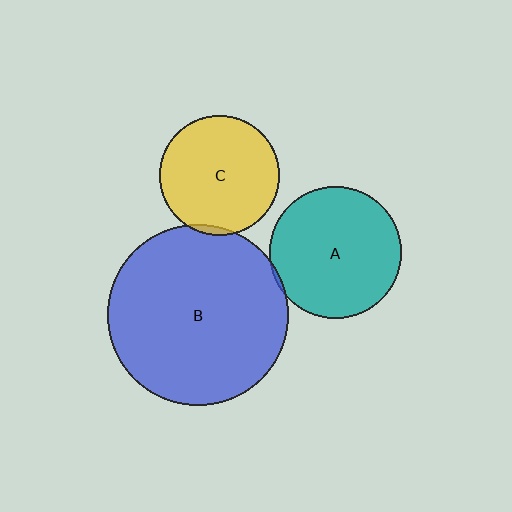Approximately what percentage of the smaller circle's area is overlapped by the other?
Approximately 5%.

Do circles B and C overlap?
Yes.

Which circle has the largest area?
Circle B (blue).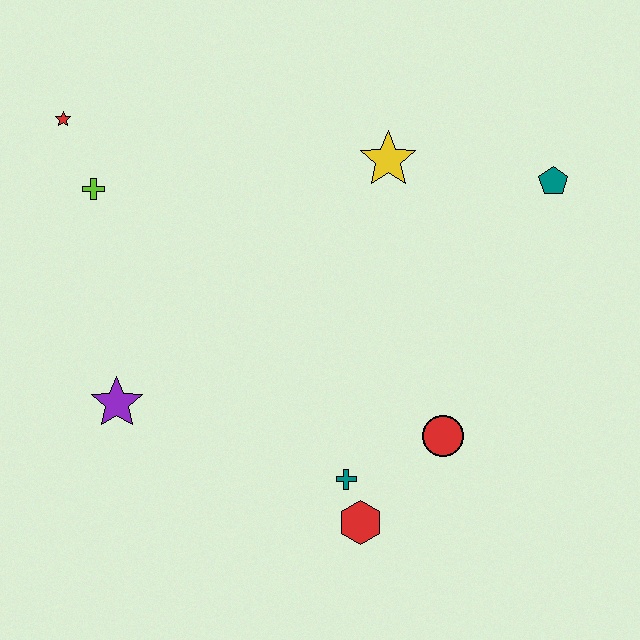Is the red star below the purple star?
No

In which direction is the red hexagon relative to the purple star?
The red hexagon is to the right of the purple star.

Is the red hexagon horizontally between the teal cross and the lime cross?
No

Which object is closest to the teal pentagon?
The yellow star is closest to the teal pentagon.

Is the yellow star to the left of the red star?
No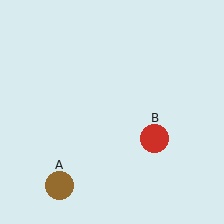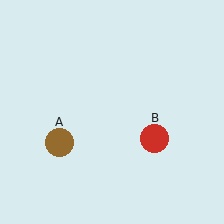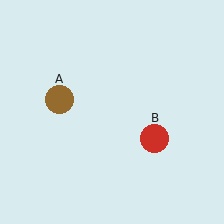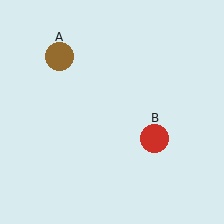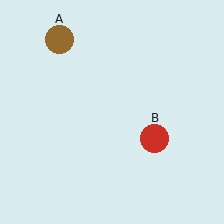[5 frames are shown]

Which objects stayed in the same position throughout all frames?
Red circle (object B) remained stationary.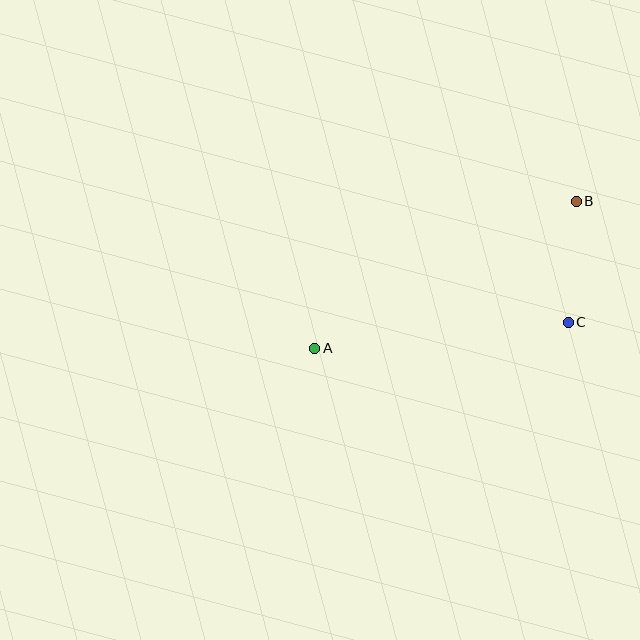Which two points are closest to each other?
Points B and C are closest to each other.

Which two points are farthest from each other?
Points A and B are farthest from each other.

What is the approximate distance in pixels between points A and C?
The distance between A and C is approximately 255 pixels.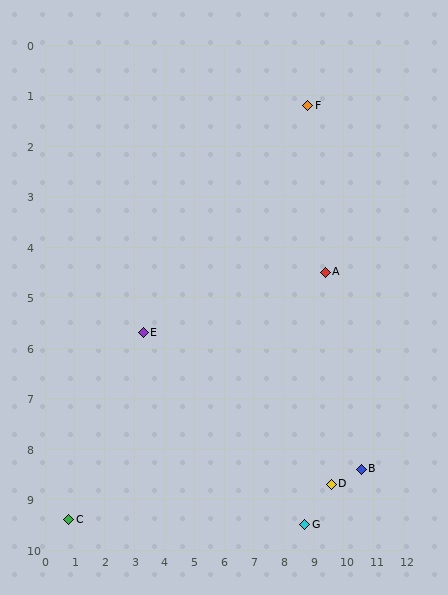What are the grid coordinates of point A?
Point A is at approximately (9.4, 4.5).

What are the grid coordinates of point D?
Point D is at approximately (9.6, 8.7).